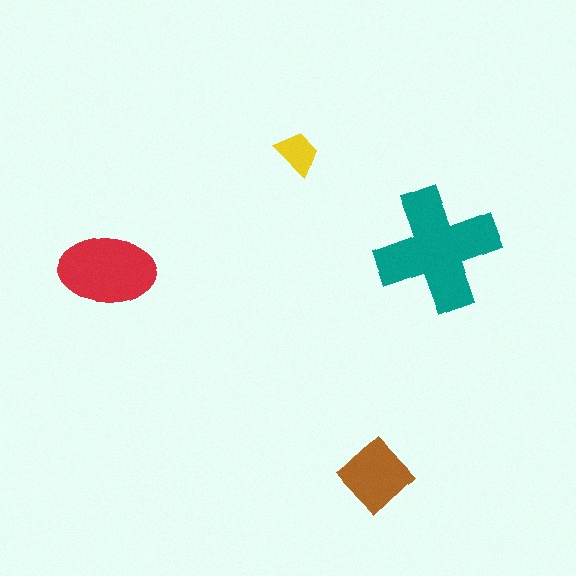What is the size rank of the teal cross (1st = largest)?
1st.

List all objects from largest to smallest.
The teal cross, the red ellipse, the brown diamond, the yellow trapezoid.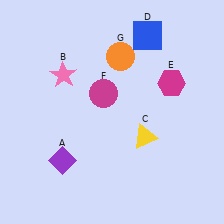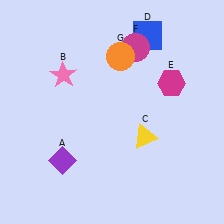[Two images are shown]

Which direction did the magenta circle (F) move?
The magenta circle (F) moved up.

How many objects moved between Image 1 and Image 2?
1 object moved between the two images.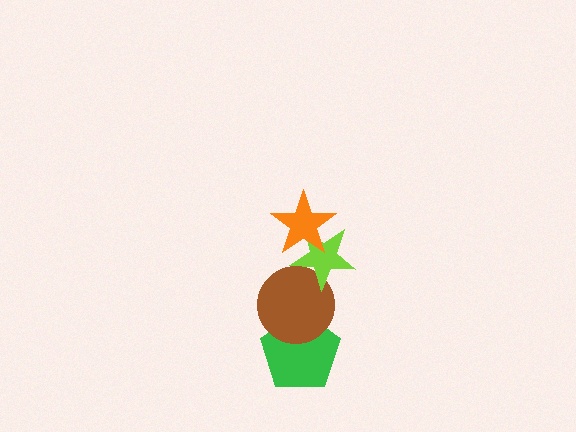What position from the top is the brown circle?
The brown circle is 3rd from the top.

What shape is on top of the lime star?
The orange star is on top of the lime star.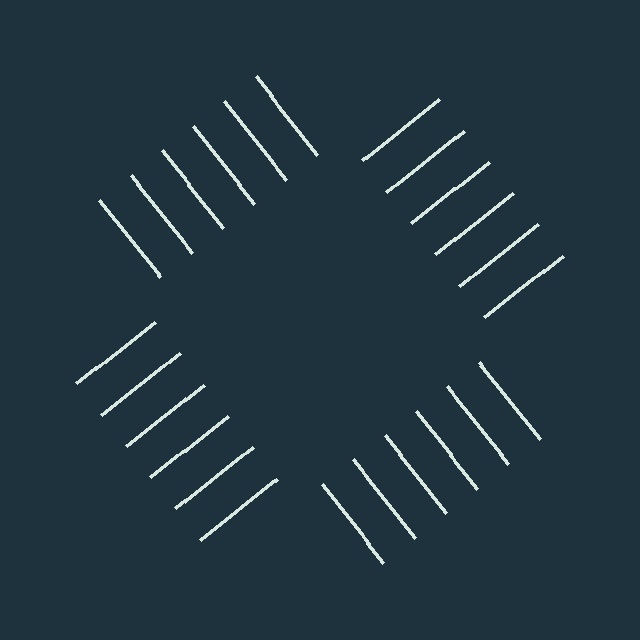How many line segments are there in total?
24 — 6 along each of the 4 edges.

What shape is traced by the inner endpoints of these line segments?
An illusory square — the line segments terminate on its edges but no continuous stroke is drawn.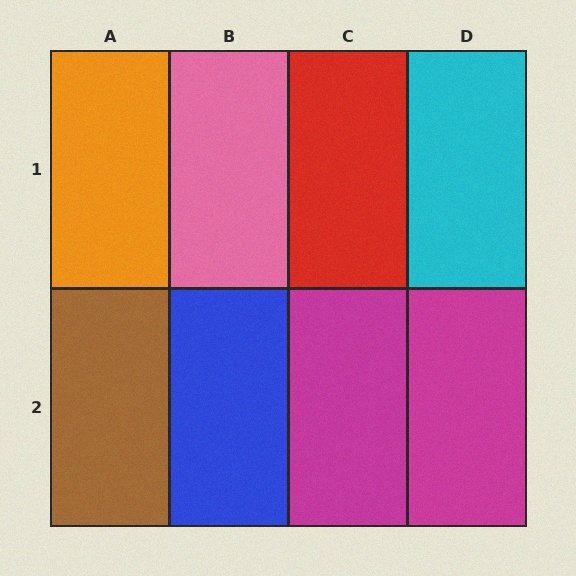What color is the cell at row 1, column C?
Red.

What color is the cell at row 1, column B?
Pink.